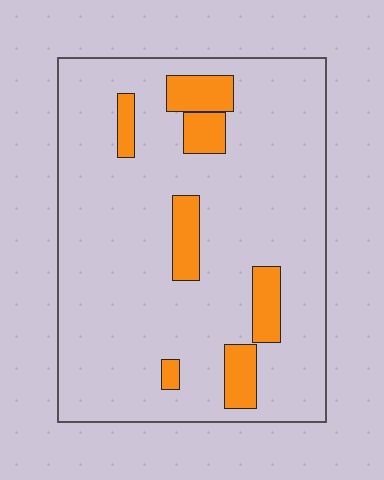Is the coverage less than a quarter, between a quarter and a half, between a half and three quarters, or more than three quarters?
Less than a quarter.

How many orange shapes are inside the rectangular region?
7.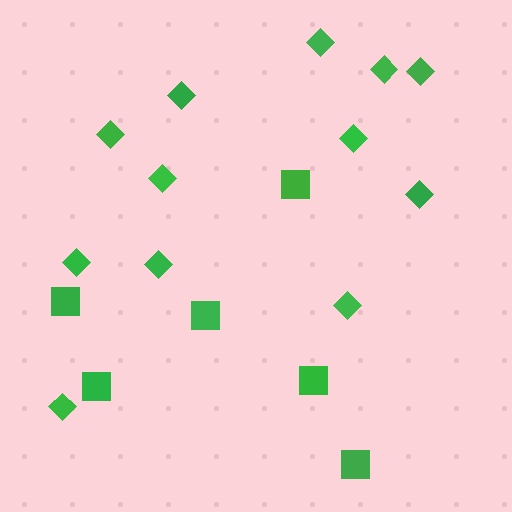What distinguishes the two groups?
There are 2 groups: one group of diamonds (12) and one group of squares (6).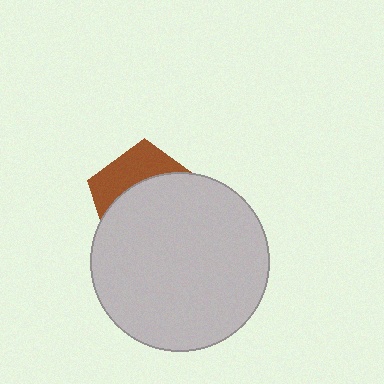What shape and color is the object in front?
The object in front is a light gray circle.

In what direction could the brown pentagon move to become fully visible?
The brown pentagon could move up. That would shift it out from behind the light gray circle entirely.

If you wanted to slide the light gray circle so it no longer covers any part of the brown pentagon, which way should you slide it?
Slide it down — that is the most direct way to separate the two shapes.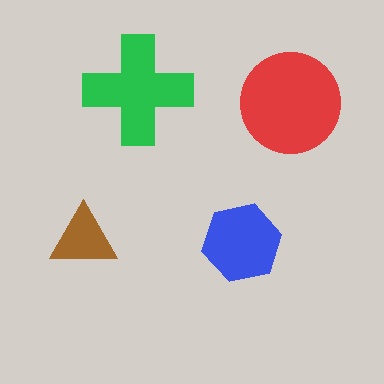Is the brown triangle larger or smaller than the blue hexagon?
Smaller.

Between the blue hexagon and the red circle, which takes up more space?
The red circle.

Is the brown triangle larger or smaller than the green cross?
Smaller.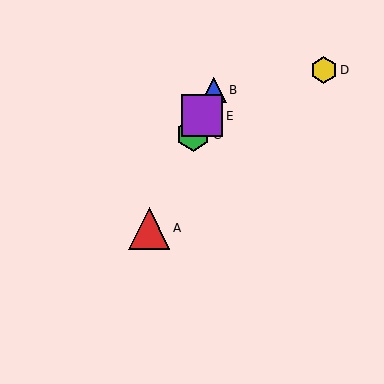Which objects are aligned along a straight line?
Objects A, B, C, E are aligned along a straight line.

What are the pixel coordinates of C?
Object C is at (193, 135).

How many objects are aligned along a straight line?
4 objects (A, B, C, E) are aligned along a straight line.